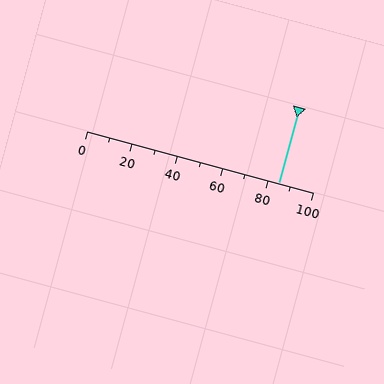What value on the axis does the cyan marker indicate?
The marker indicates approximately 85.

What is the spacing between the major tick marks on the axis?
The major ticks are spaced 20 apart.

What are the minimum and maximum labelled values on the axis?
The axis runs from 0 to 100.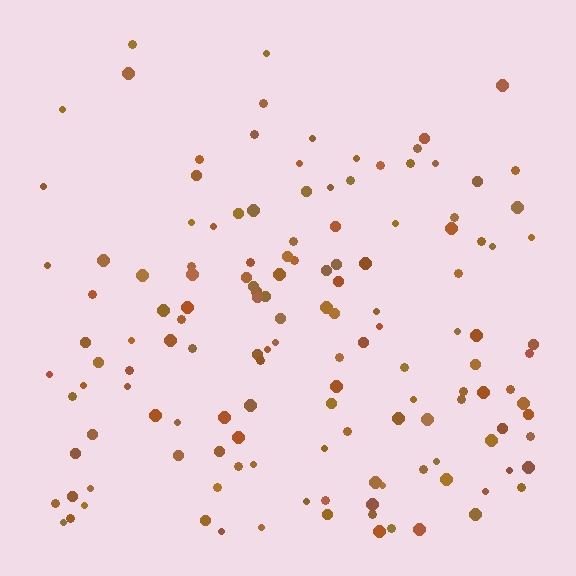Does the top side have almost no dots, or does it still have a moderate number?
Still a moderate number, just noticeably fewer than the bottom.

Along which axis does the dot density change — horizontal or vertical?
Vertical.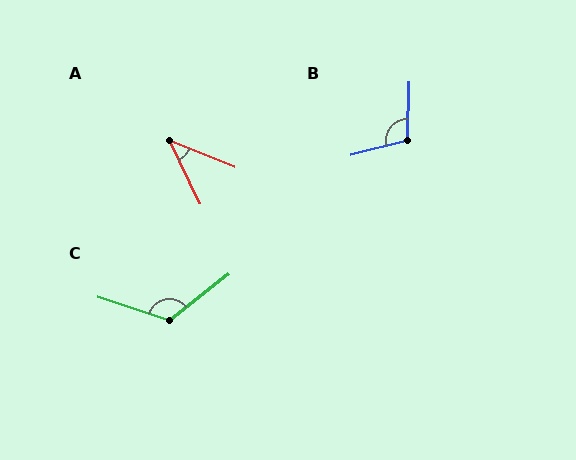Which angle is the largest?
C, at approximately 124 degrees.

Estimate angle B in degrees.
Approximately 106 degrees.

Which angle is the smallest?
A, at approximately 42 degrees.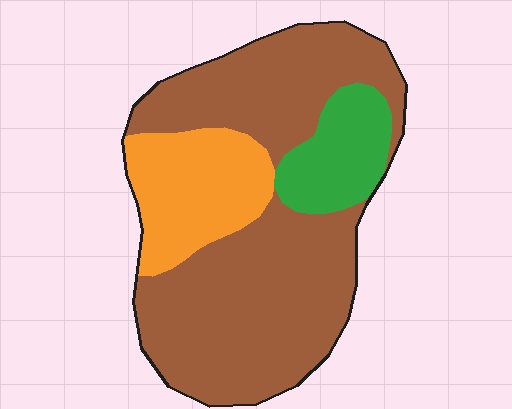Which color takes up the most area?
Brown, at roughly 65%.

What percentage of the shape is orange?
Orange takes up about one fifth (1/5) of the shape.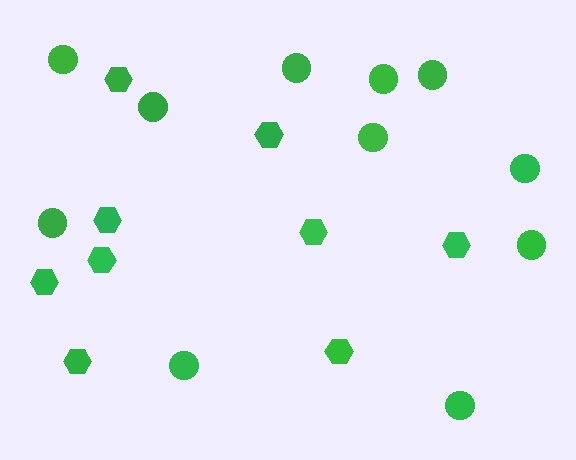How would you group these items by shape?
There are 2 groups: one group of hexagons (9) and one group of circles (11).